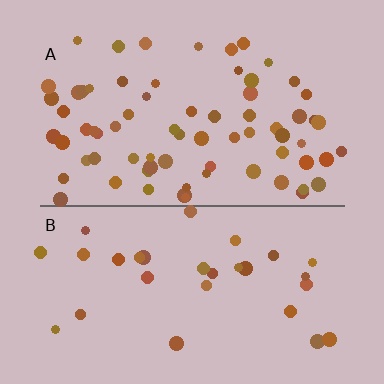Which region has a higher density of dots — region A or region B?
A (the top).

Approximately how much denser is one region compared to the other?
Approximately 2.3× — region A over region B.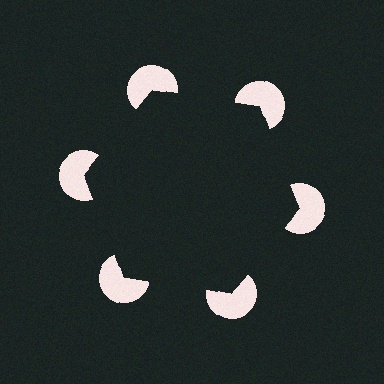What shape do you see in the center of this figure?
An illusory hexagon — its edges are inferred from the aligned wedge cuts in the pac-man discs, not physically drawn.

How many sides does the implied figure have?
6 sides.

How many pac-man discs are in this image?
There are 6 — one at each vertex of the illusory hexagon.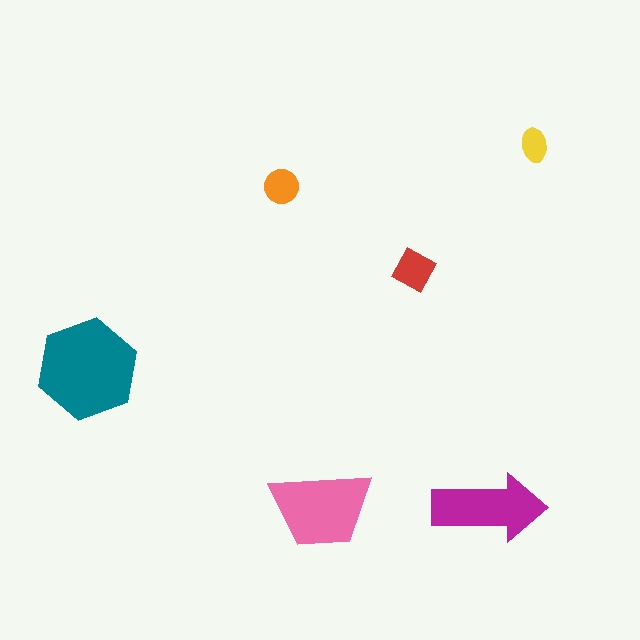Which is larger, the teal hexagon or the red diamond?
The teal hexagon.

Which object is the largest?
The teal hexagon.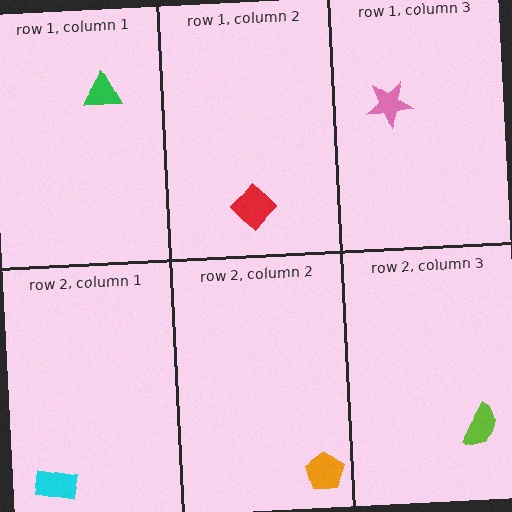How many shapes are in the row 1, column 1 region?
1.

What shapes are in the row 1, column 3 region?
The pink star.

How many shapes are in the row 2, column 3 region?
1.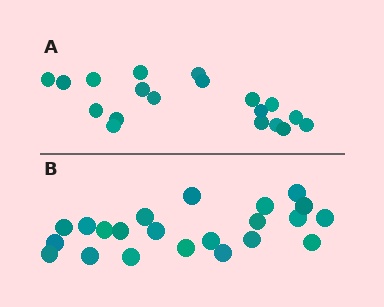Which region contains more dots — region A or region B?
Region B (the bottom region) has more dots.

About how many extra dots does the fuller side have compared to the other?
Region B has just a few more — roughly 2 or 3 more dots than region A.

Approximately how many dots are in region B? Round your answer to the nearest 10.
About 20 dots. (The exact count is 22, which rounds to 20.)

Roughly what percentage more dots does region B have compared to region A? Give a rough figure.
About 15% more.